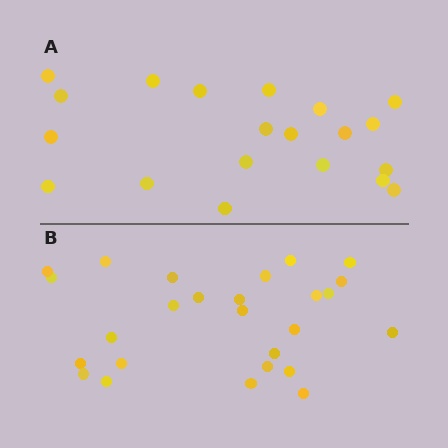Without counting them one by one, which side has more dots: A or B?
Region B (the bottom region) has more dots.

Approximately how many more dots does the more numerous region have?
Region B has about 6 more dots than region A.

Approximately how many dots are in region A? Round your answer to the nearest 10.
About 20 dots.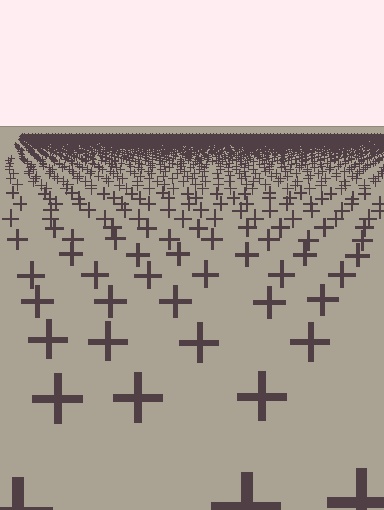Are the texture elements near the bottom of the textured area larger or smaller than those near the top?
Larger. Near the bottom, elements are closer to the viewer and appear at a bigger on-screen size.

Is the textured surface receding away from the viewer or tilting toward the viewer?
The surface is receding away from the viewer. Texture elements get smaller and denser toward the top.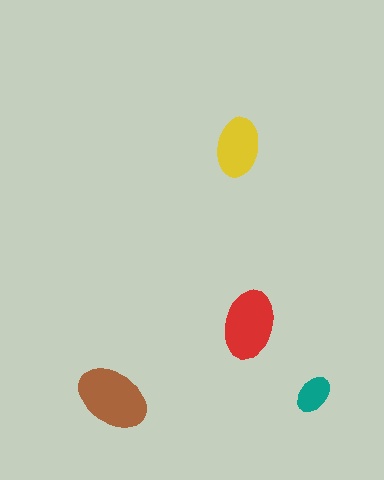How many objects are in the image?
There are 4 objects in the image.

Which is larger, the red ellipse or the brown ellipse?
The brown one.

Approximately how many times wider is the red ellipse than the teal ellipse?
About 2 times wider.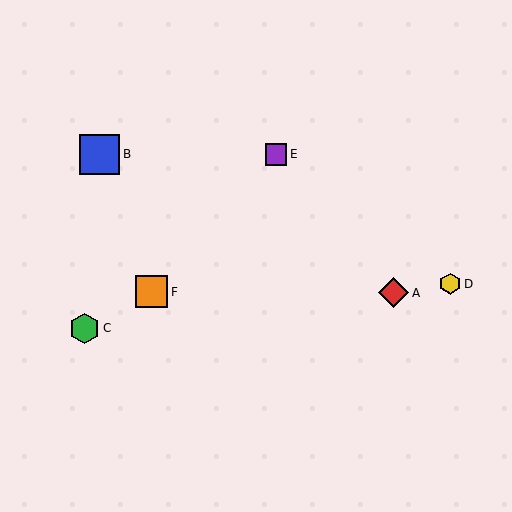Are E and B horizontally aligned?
Yes, both are at y≈154.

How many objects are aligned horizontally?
2 objects (B, E) are aligned horizontally.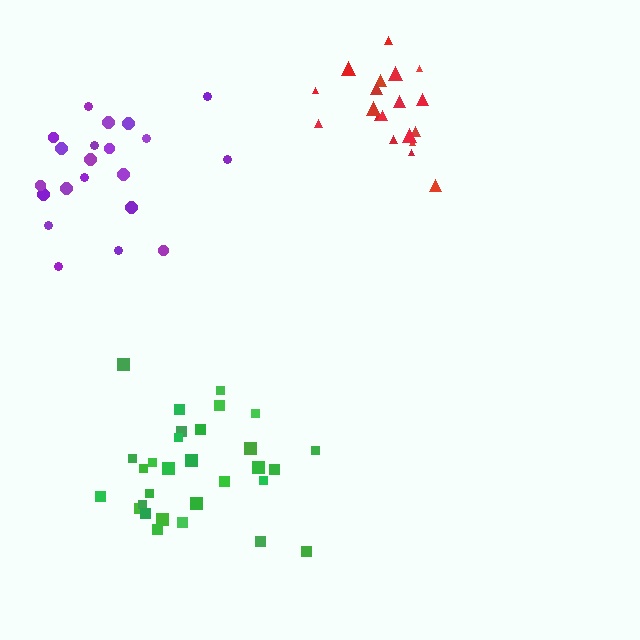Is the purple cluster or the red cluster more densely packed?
Red.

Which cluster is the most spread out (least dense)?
Purple.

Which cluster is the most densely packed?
Red.